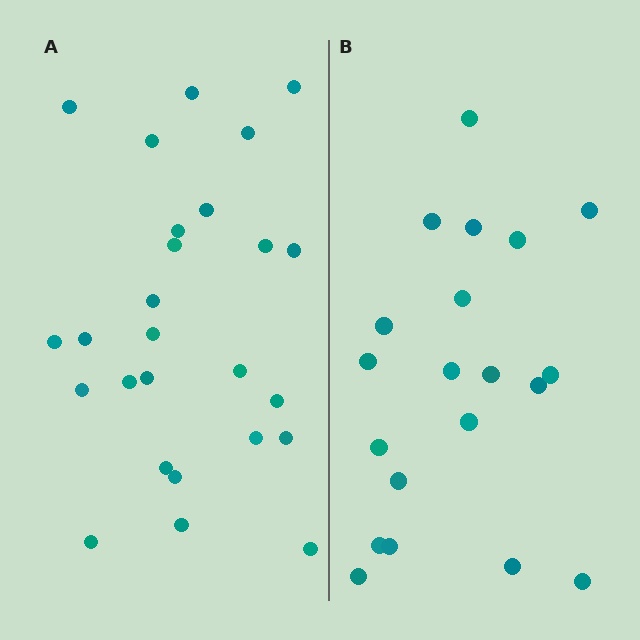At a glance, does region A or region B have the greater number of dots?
Region A (the left region) has more dots.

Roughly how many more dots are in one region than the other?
Region A has about 6 more dots than region B.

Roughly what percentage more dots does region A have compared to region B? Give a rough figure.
About 30% more.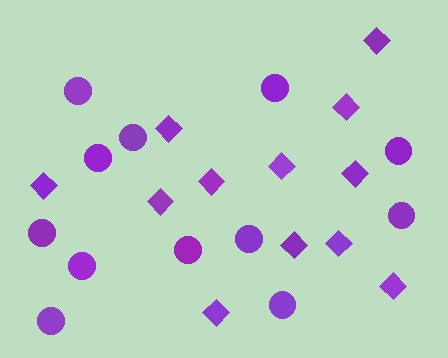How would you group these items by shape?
There are 2 groups: one group of diamonds (12) and one group of circles (12).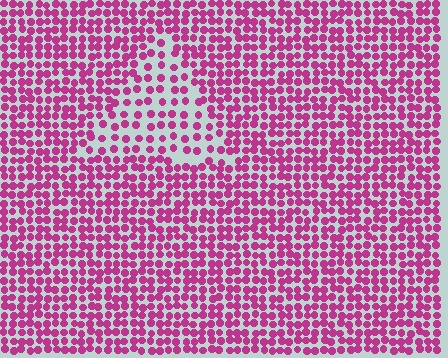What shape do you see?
I see a triangle.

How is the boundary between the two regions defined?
The boundary is defined by a change in element density (approximately 1.9x ratio). All elements are the same color, size, and shape.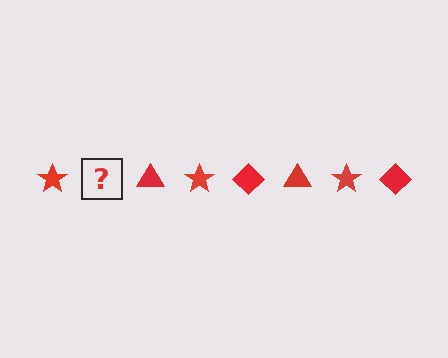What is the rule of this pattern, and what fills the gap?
The rule is that the pattern cycles through star, diamond, triangle shapes in red. The gap should be filled with a red diamond.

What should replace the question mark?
The question mark should be replaced with a red diamond.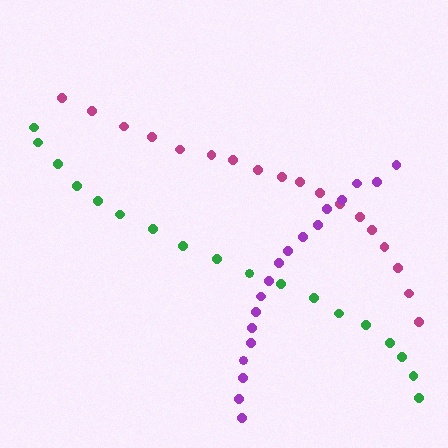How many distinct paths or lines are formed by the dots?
There are 3 distinct paths.